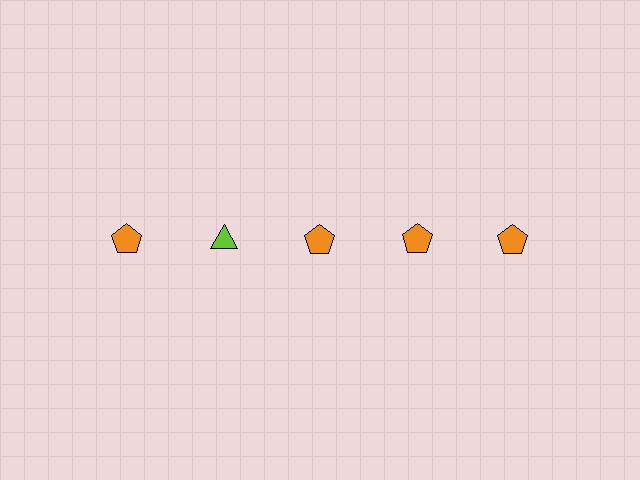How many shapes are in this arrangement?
There are 5 shapes arranged in a grid pattern.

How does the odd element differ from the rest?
It differs in both color (lime instead of orange) and shape (triangle instead of pentagon).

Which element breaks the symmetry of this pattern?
The lime triangle in the top row, second from left column breaks the symmetry. All other shapes are orange pentagons.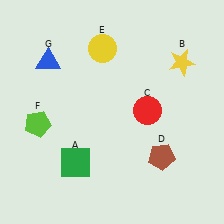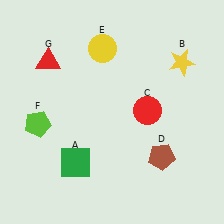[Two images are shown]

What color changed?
The triangle (G) changed from blue in Image 1 to red in Image 2.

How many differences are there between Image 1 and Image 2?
There is 1 difference between the two images.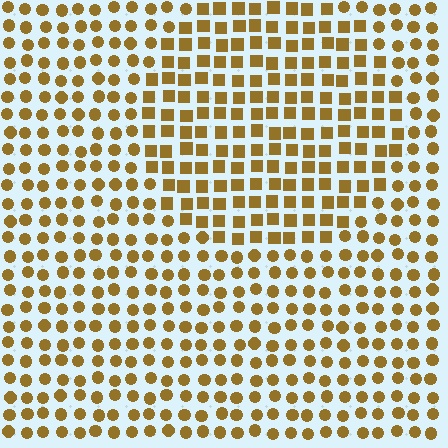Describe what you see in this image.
The image is filled with small brown elements arranged in a uniform grid. A circle-shaped region contains squares, while the surrounding area contains circles. The boundary is defined purely by the change in element shape.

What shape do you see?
I see a circle.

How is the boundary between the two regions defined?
The boundary is defined by a change in element shape: squares inside vs. circles outside. All elements share the same color and spacing.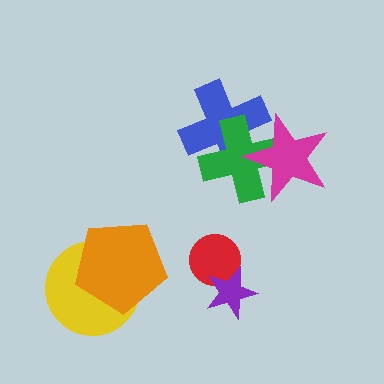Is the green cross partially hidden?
Yes, it is partially covered by another shape.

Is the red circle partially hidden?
Yes, it is partially covered by another shape.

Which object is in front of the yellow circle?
The orange pentagon is in front of the yellow circle.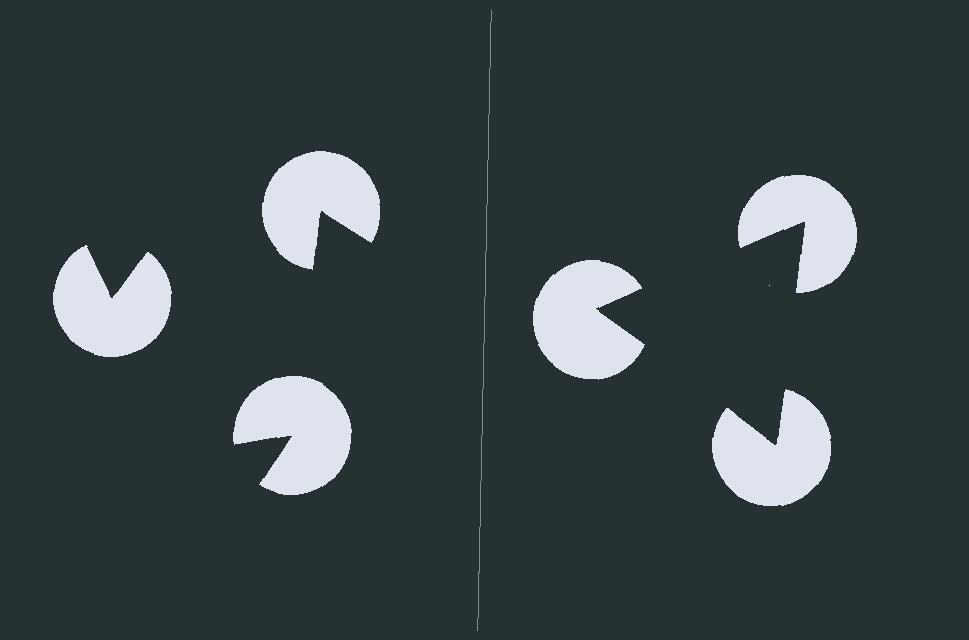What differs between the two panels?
The pac-man discs are positioned identically on both sides; only the wedge orientations differ. On the right they align to a triangle; on the left they are misaligned.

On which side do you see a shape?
An illusory triangle appears on the right side. On the left side the wedge cuts are rotated, so no coherent shape forms.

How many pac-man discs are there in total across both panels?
6 — 3 on each side.